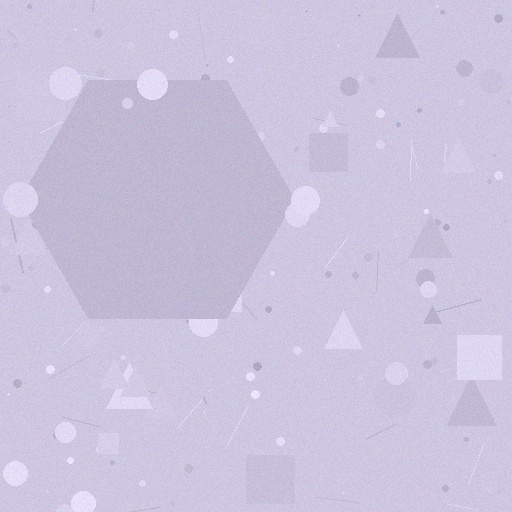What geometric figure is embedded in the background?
A hexagon is embedded in the background.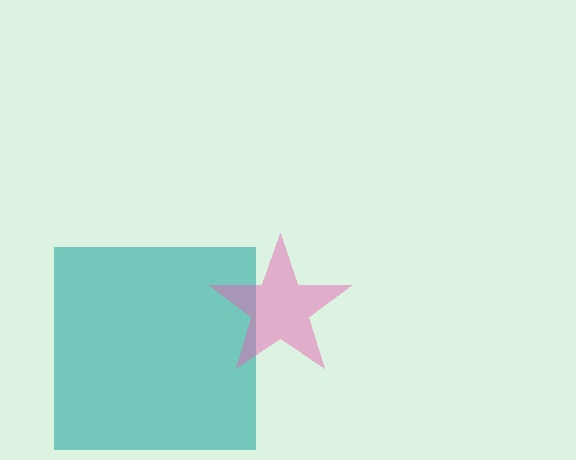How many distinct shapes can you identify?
There are 2 distinct shapes: a teal square, a pink star.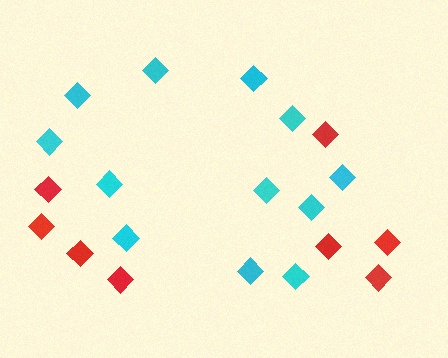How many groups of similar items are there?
There are 2 groups: one group of red diamonds (8) and one group of cyan diamonds (12).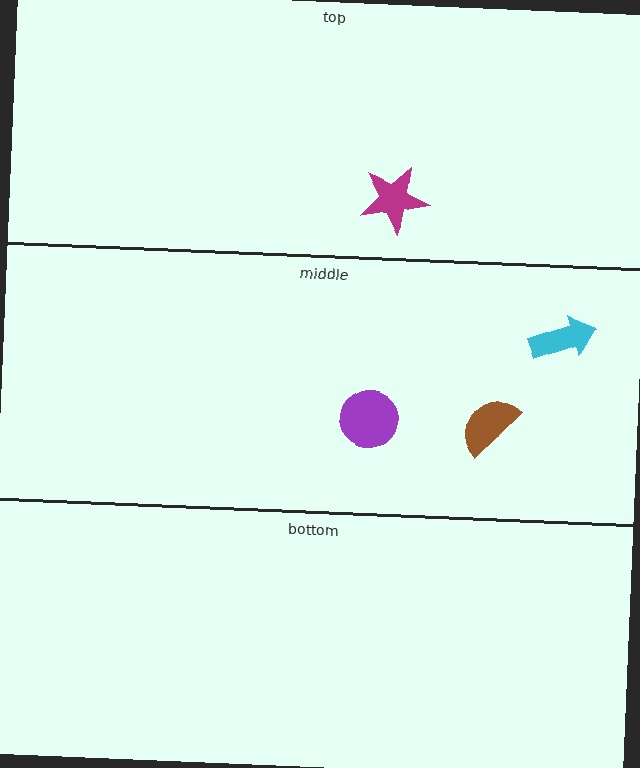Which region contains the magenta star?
The top region.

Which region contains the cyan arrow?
The middle region.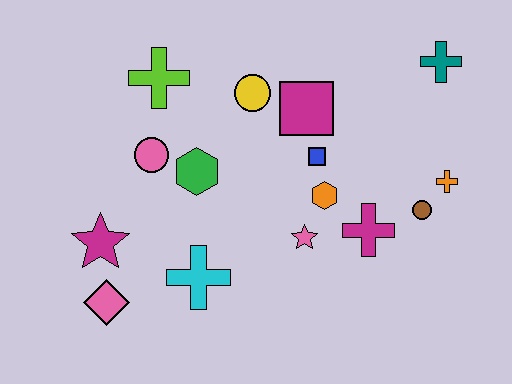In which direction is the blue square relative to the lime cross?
The blue square is to the right of the lime cross.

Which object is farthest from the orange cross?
The pink diamond is farthest from the orange cross.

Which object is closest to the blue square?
The orange hexagon is closest to the blue square.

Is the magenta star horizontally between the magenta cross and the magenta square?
No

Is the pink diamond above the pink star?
No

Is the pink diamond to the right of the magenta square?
No